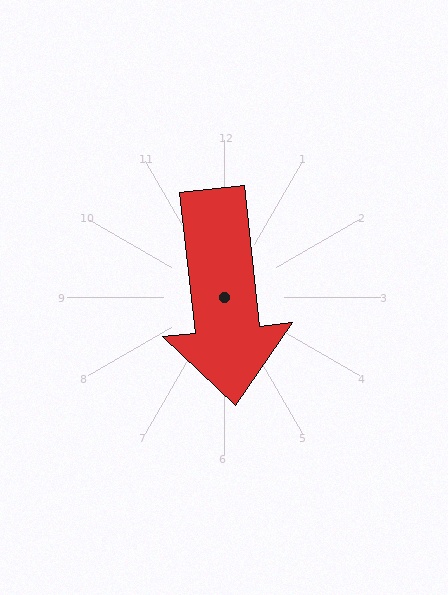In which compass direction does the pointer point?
South.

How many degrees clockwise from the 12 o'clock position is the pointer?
Approximately 174 degrees.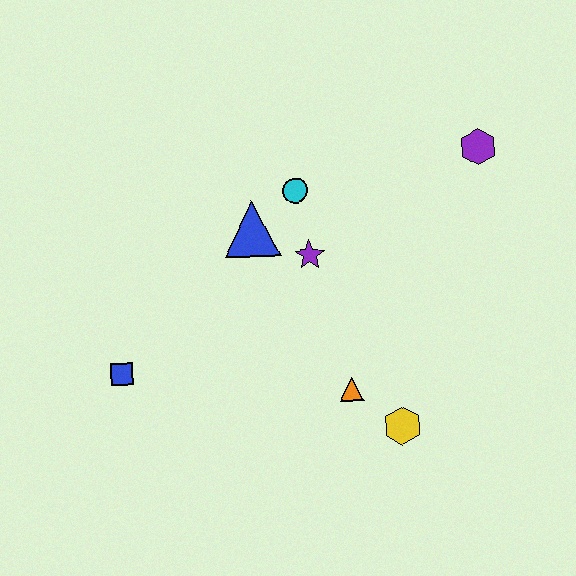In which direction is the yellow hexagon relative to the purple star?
The yellow hexagon is below the purple star.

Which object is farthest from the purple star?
The blue square is farthest from the purple star.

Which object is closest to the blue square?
The blue triangle is closest to the blue square.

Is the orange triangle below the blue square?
Yes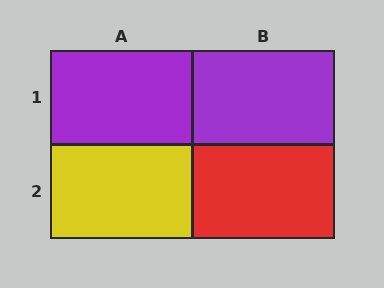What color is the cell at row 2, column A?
Yellow.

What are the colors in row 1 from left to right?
Purple, purple.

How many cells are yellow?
1 cell is yellow.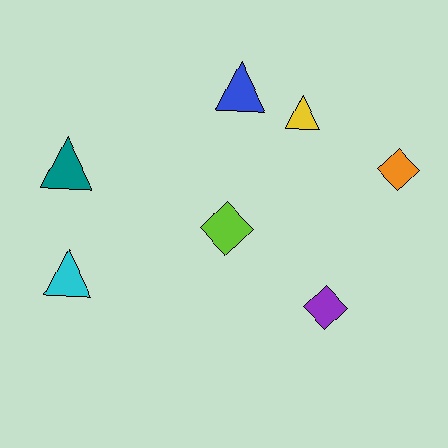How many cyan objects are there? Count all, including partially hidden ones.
There is 1 cyan object.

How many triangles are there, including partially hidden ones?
There are 4 triangles.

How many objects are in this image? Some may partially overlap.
There are 7 objects.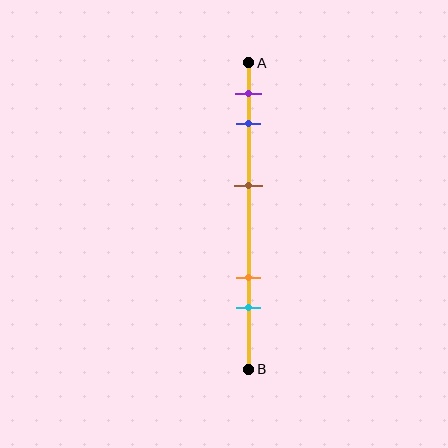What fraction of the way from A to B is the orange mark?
The orange mark is approximately 70% (0.7) of the way from A to B.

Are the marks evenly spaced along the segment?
No, the marks are not evenly spaced.